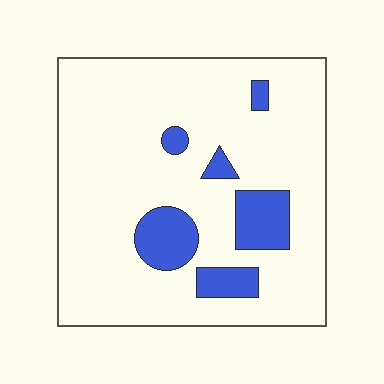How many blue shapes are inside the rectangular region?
6.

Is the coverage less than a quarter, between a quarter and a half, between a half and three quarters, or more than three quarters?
Less than a quarter.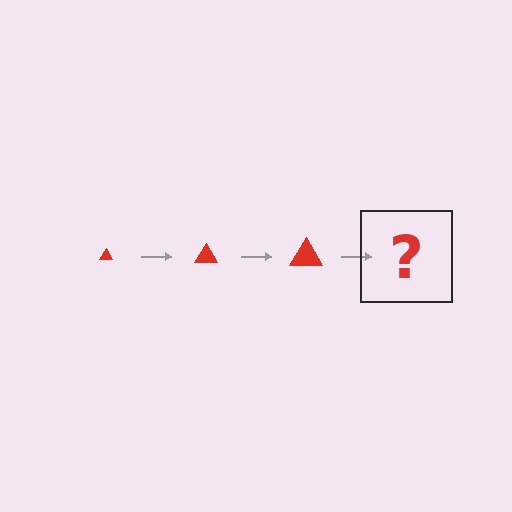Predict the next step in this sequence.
The next step is a red triangle, larger than the previous one.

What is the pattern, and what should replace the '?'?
The pattern is that the triangle gets progressively larger each step. The '?' should be a red triangle, larger than the previous one.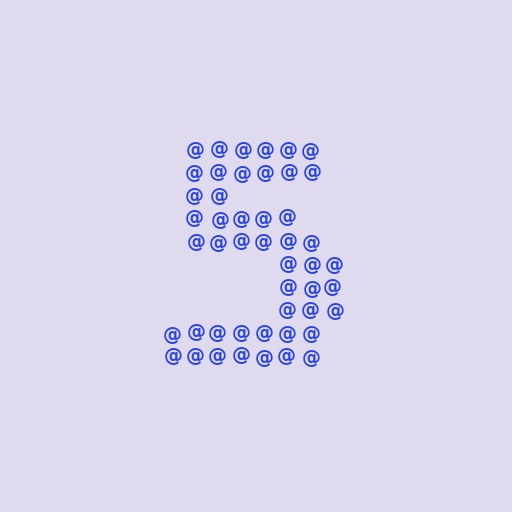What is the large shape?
The large shape is the digit 5.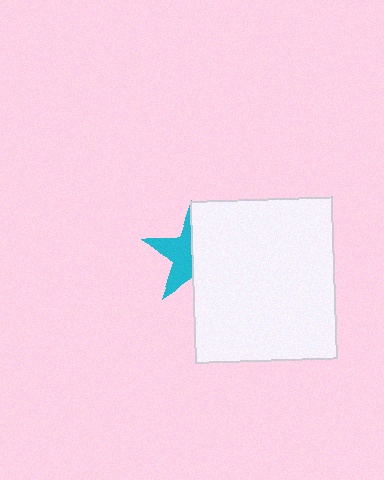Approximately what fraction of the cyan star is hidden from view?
Roughly 53% of the cyan star is hidden behind the white rectangle.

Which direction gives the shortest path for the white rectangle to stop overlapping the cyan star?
Moving right gives the shortest separation.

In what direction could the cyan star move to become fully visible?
The cyan star could move left. That would shift it out from behind the white rectangle entirely.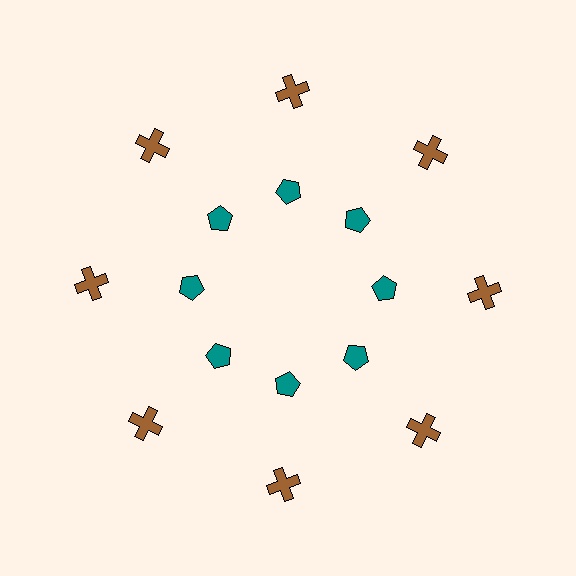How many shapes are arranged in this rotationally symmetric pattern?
There are 16 shapes, arranged in 8 groups of 2.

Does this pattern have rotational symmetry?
Yes, this pattern has 8-fold rotational symmetry. It looks the same after rotating 45 degrees around the center.